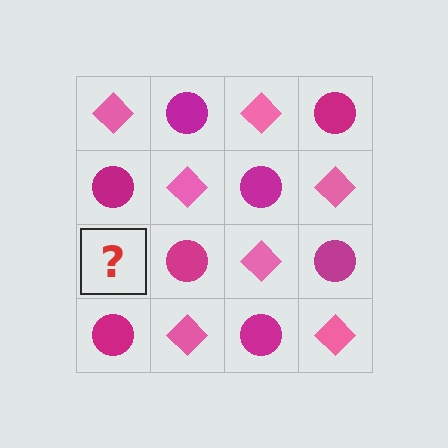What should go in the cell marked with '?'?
The missing cell should contain a pink diamond.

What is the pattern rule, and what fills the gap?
The rule is that it alternates pink diamond and magenta circle in a checkerboard pattern. The gap should be filled with a pink diamond.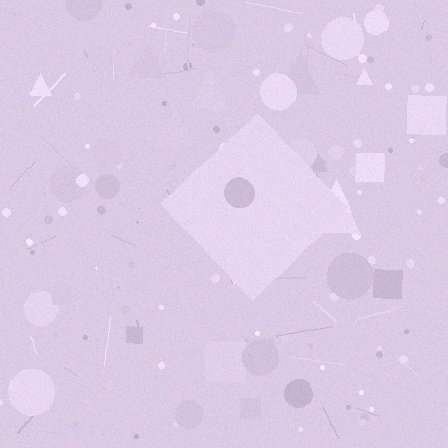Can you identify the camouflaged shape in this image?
The camouflaged shape is a diamond.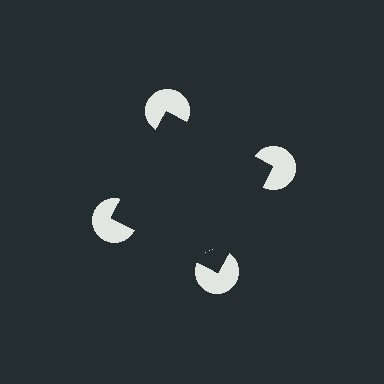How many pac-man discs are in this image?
There are 4 — one at each vertex of the illusory square.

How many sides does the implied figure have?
4 sides.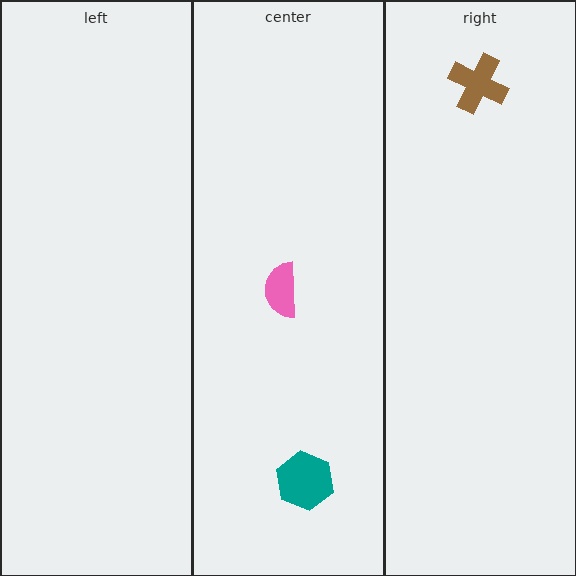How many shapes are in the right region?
1.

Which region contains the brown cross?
The right region.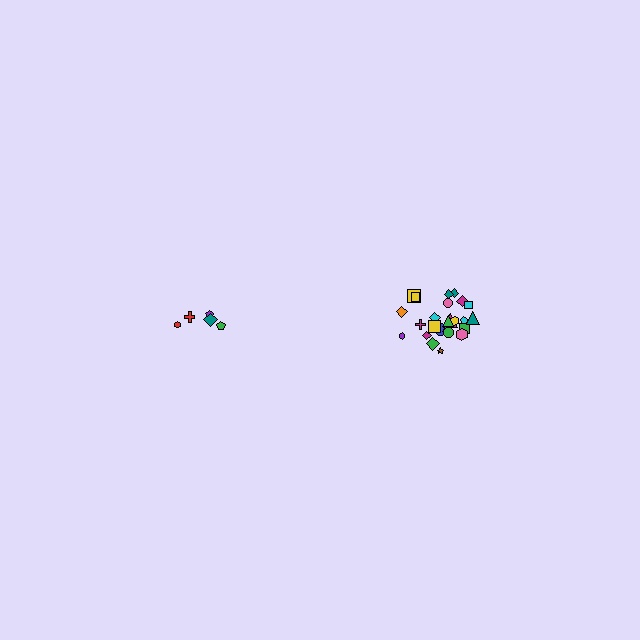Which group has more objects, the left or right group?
The right group.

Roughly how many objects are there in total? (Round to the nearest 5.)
Roughly 30 objects in total.